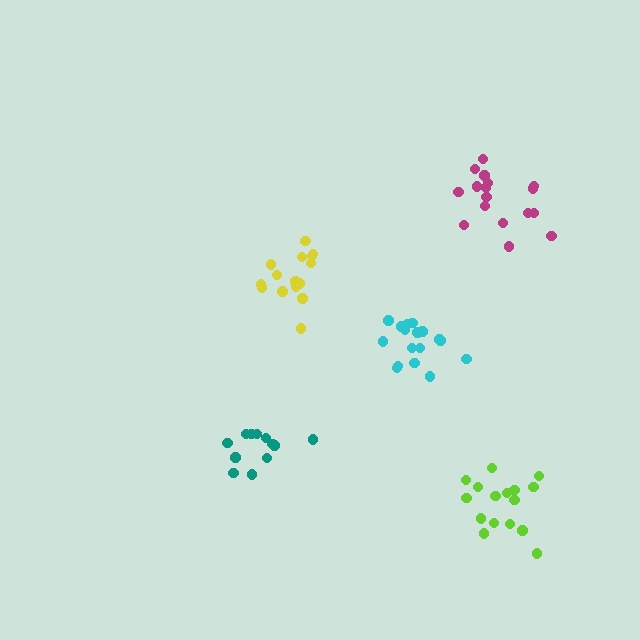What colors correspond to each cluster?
The clusters are colored: magenta, yellow, cyan, teal, lime.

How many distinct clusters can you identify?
There are 5 distinct clusters.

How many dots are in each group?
Group 1: 17 dots, Group 2: 15 dots, Group 3: 17 dots, Group 4: 12 dots, Group 5: 16 dots (77 total).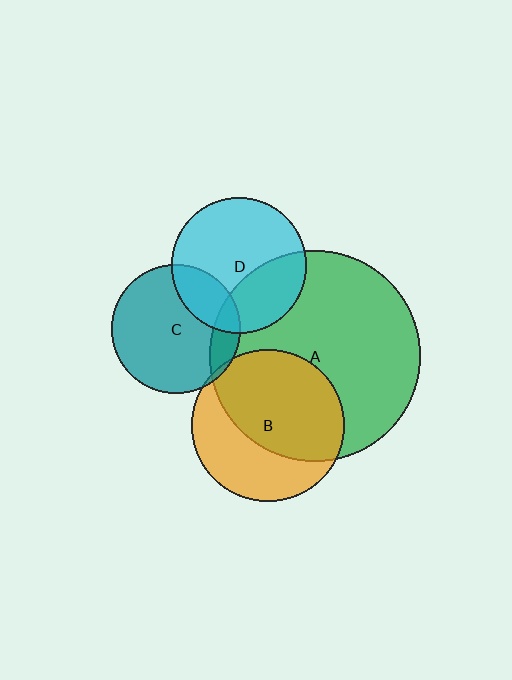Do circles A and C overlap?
Yes.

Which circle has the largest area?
Circle A (green).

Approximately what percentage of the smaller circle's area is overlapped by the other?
Approximately 15%.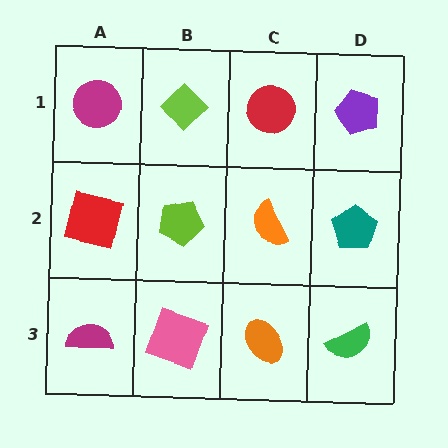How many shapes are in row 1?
4 shapes.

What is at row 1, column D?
A purple pentagon.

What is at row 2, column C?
An orange semicircle.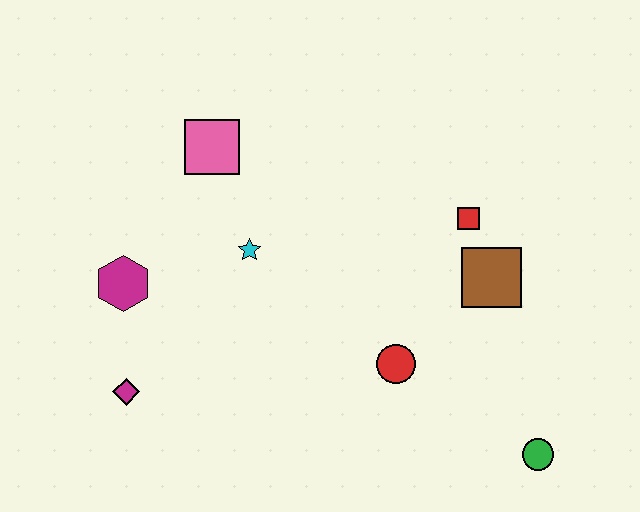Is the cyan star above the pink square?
No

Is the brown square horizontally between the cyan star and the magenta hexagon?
No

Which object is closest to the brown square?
The red square is closest to the brown square.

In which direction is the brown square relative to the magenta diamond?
The brown square is to the right of the magenta diamond.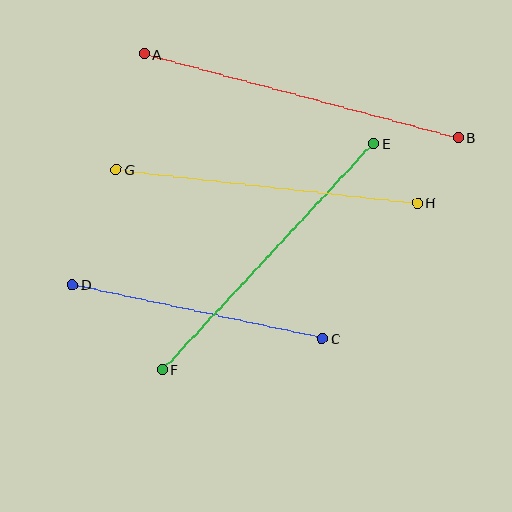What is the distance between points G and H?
The distance is approximately 303 pixels.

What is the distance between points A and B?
The distance is approximately 325 pixels.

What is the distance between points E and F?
The distance is approximately 310 pixels.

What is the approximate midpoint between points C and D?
The midpoint is at approximately (197, 312) pixels.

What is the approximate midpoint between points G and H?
The midpoint is at approximately (267, 186) pixels.